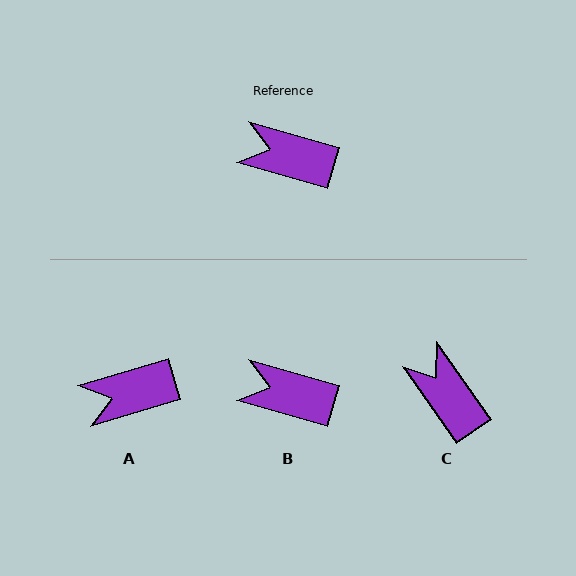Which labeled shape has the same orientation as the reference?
B.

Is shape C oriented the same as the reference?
No, it is off by about 39 degrees.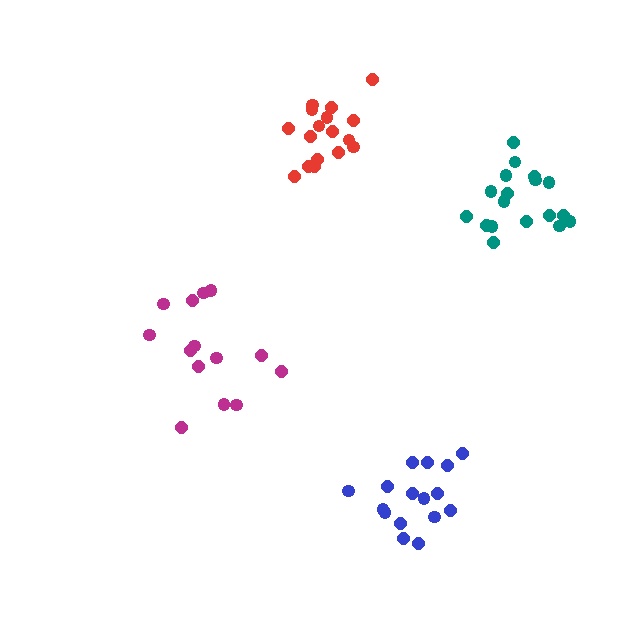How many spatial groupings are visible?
There are 4 spatial groupings.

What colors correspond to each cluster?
The clusters are colored: magenta, teal, blue, red.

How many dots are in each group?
Group 1: 14 dots, Group 2: 18 dots, Group 3: 16 dots, Group 4: 17 dots (65 total).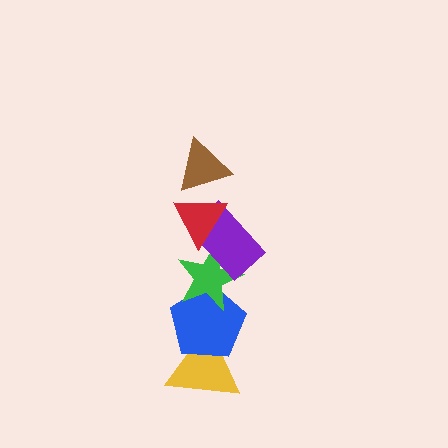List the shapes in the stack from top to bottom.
From top to bottom: the brown triangle, the red triangle, the purple rectangle, the green star, the blue pentagon, the yellow triangle.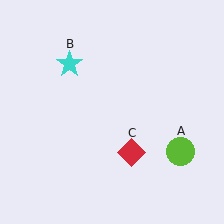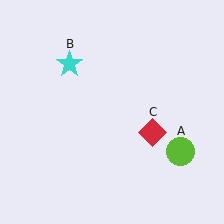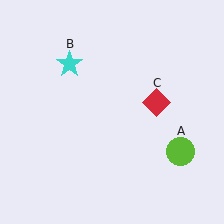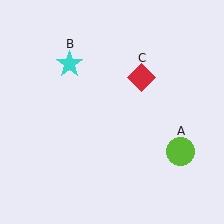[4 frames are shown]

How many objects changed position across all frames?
1 object changed position: red diamond (object C).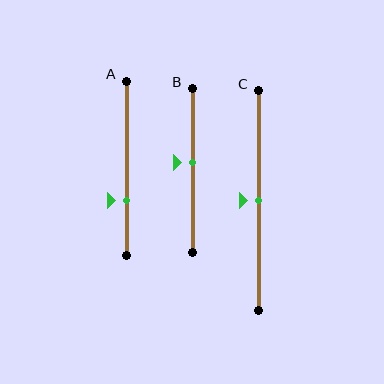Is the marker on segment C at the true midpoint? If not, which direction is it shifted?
Yes, the marker on segment C is at the true midpoint.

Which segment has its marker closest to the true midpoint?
Segment C has its marker closest to the true midpoint.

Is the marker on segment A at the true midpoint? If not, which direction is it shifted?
No, the marker on segment A is shifted downward by about 18% of the segment length.